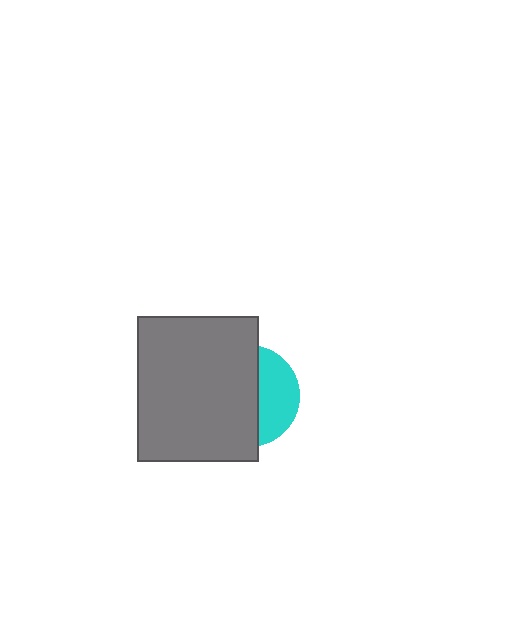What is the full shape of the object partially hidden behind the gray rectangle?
The partially hidden object is a cyan circle.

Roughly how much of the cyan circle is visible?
A small part of it is visible (roughly 36%).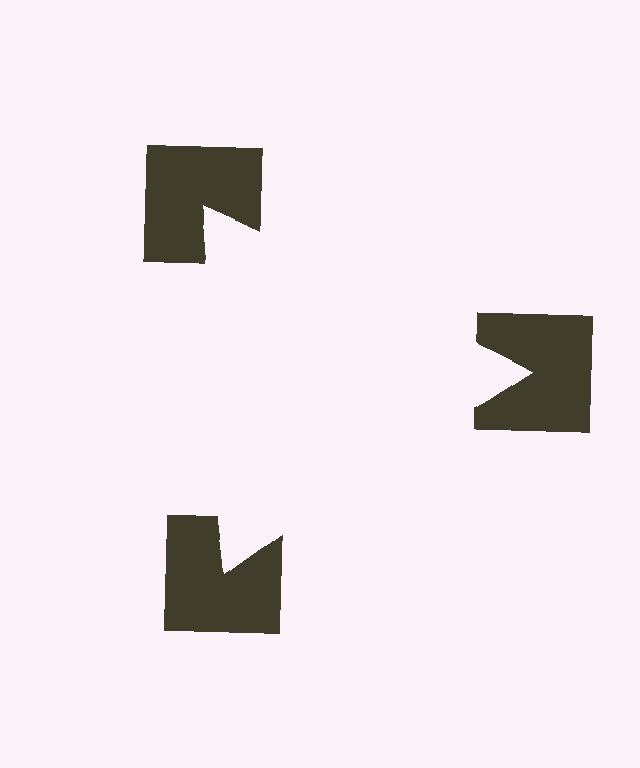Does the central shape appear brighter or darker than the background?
It typically appears slightly brighter than the background, even though no actual brightness change is drawn.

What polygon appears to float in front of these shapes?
An illusory triangle — its edges are inferred from the aligned wedge cuts in the notched squares, not physically drawn.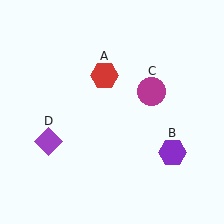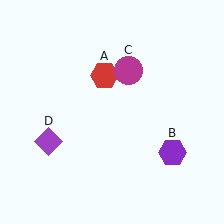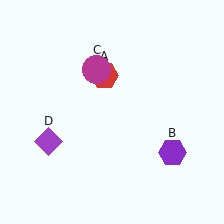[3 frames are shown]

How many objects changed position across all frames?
1 object changed position: magenta circle (object C).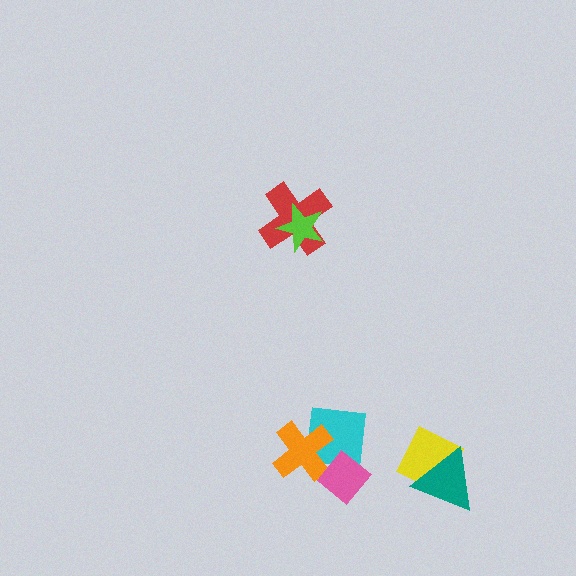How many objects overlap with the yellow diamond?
1 object overlaps with the yellow diamond.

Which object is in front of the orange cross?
The pink diamond is in front of the orange cross.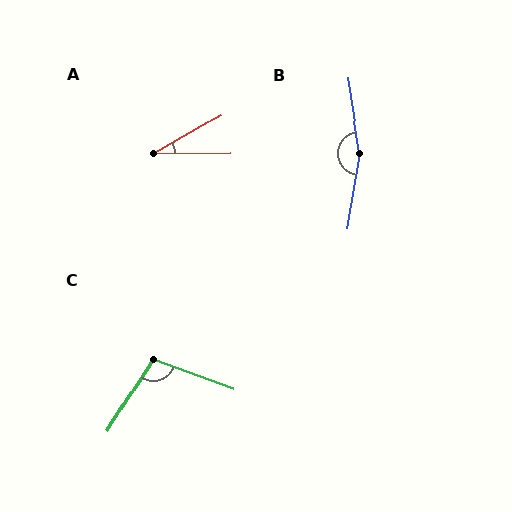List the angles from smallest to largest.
A (29°), C (102°), B (162°).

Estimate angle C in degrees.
Approximately 102 degrees.